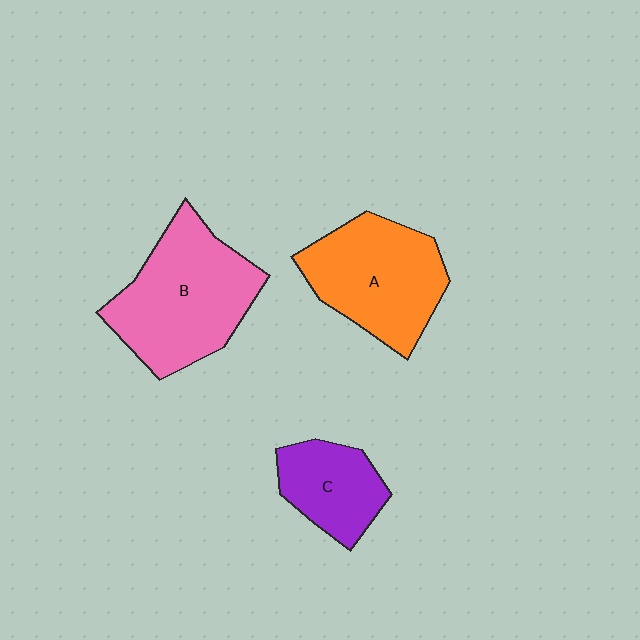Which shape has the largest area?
Shape B (pink).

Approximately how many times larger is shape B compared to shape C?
Approximately 1.9 times.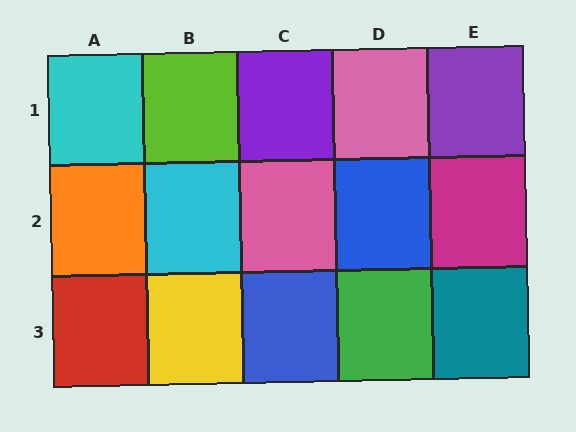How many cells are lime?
1 cell is lime.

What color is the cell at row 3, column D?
Green.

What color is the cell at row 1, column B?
Lime.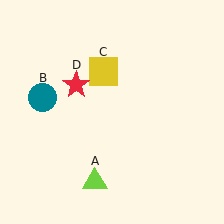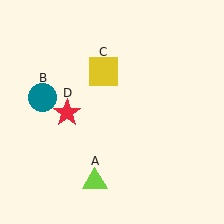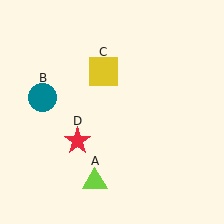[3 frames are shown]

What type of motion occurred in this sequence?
The red star (object D) rotated counterclockwise around the center of the scene.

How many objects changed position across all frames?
1 object changed position: red star (object D).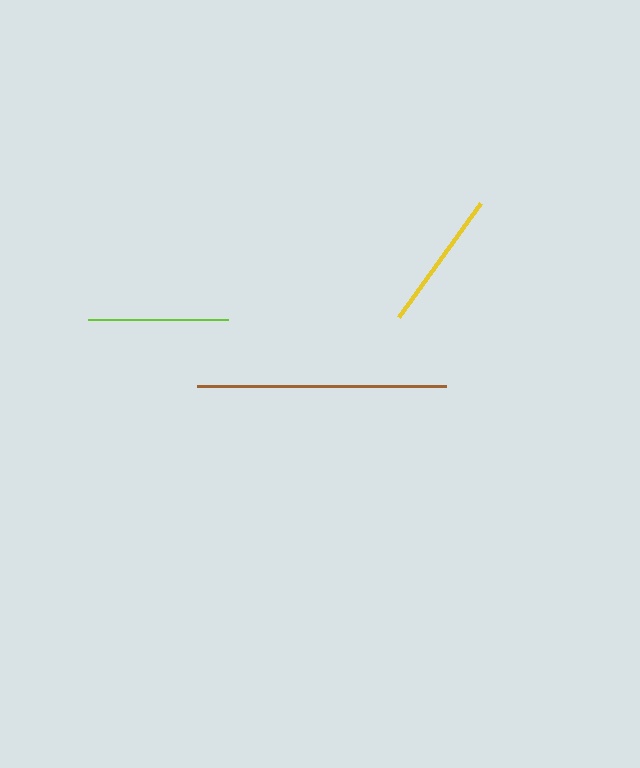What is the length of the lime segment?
The lime segment is approximately 141 pixels long.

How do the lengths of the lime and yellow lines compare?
The lime and yellow lines are approximately the same length.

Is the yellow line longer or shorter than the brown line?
The brown line is longer than the yellow line.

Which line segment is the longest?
The brown line is the longest at approximately 248 pixels.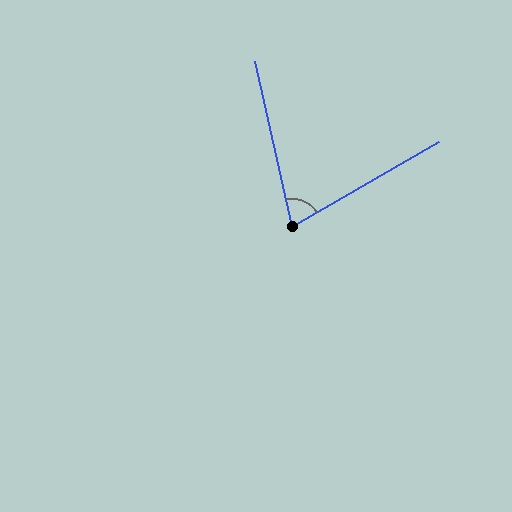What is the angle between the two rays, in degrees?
Approximately 72 degrees.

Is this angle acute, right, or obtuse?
It is acute.